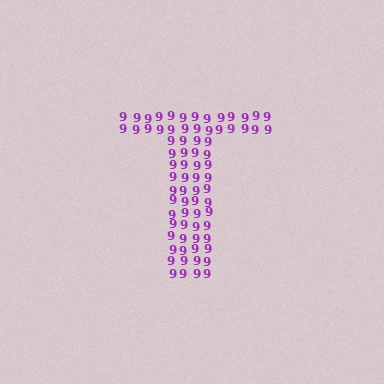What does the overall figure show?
The overall figure shows the letter T.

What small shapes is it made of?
It is made of small digit 9's.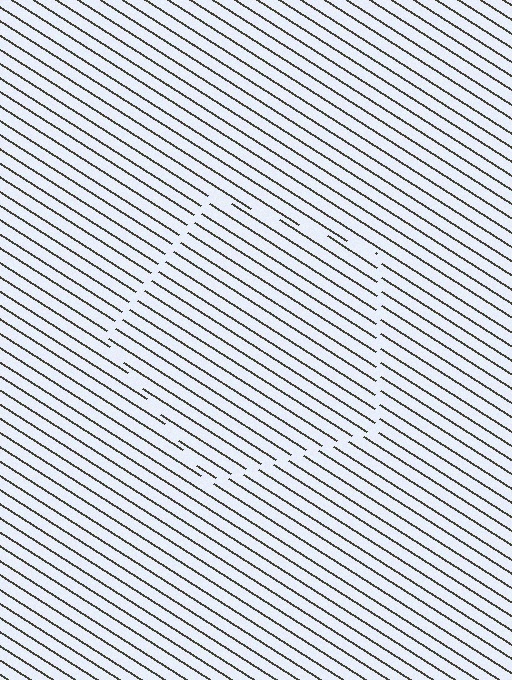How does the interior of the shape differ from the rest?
The interior of the shape contains the same grating, shifted by half a period — the contour is defined by the phase discontinuity where line-ends from the inner and outer gratings abut.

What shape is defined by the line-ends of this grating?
An illusory pentagon. The interior of the shape contains the same grating, shifted by half a period — the contour is defined by the phase discontinuity where line-ends from the inner and outer gratings abut.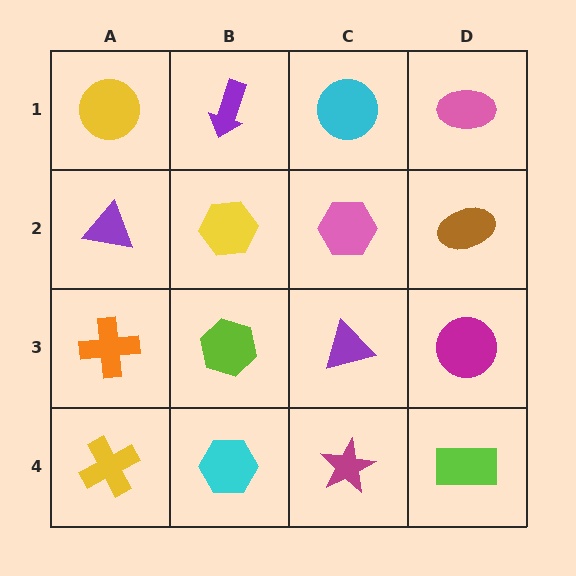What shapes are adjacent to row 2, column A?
A yellow circle (row 1, column A), an orange cross (row 3, column A), a yellow hexagon (row 2, column B).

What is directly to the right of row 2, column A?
A yellow hexagon.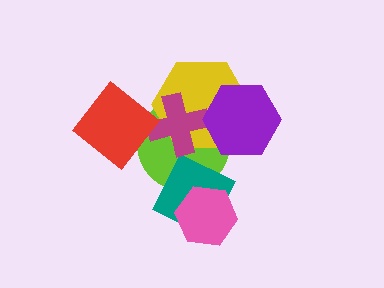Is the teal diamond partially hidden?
Yes, it is partially covered by another shape.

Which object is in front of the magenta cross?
The purple hexagon is in front of the magenta cross.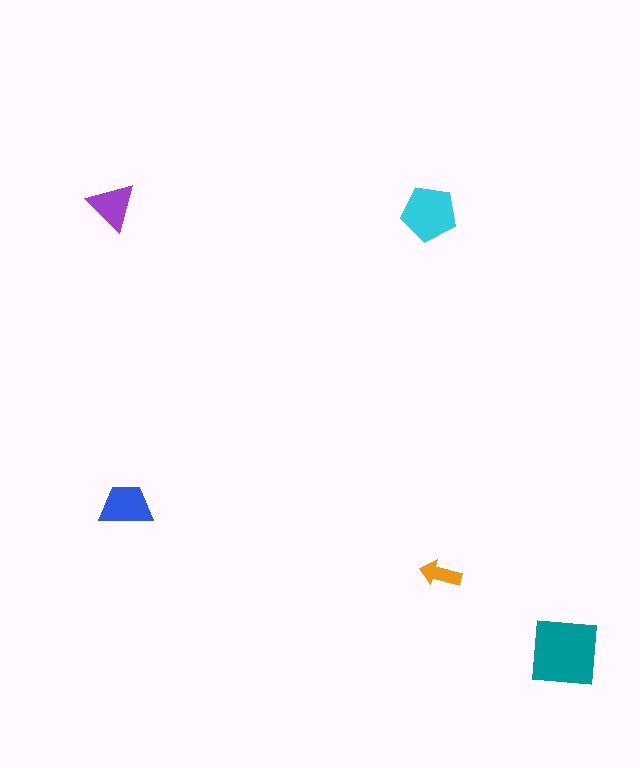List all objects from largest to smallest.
The teal square, the cyan pentagon, the blue trapezoid, the purple triangle, the orange arrow.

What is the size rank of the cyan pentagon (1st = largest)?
2nd.